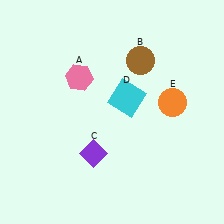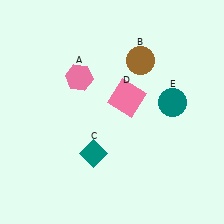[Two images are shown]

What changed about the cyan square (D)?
In Image 1, D is cyan. In Image 2, it changed to pink.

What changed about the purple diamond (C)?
In Image 1, C is purple. In Image 2, it changed to teal.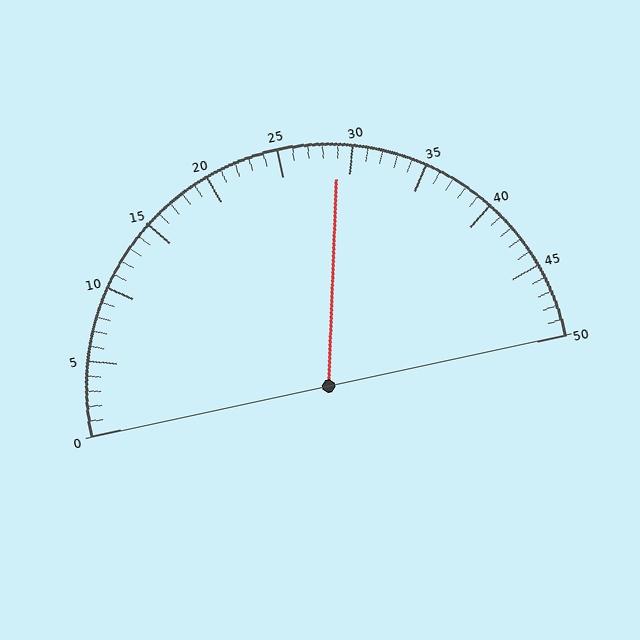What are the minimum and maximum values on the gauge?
The gauge ranges from 0 to 50.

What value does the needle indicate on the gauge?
The needle indicates approximately 29.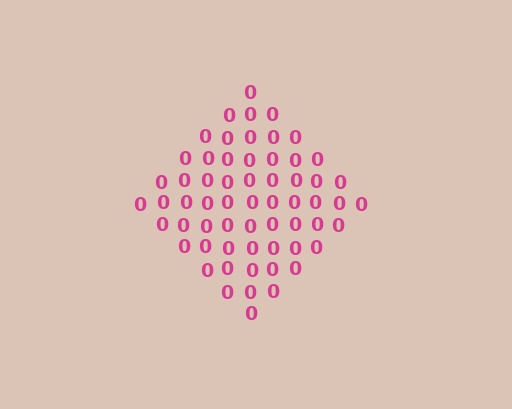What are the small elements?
The small elements are digit 0's.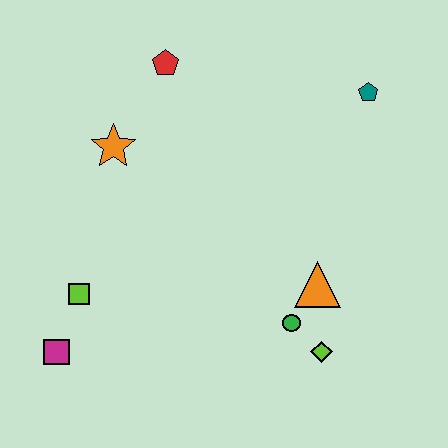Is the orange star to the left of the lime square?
No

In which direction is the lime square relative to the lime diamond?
The lime square is to the left of the lime diamond.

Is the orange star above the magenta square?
Yes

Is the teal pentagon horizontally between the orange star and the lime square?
No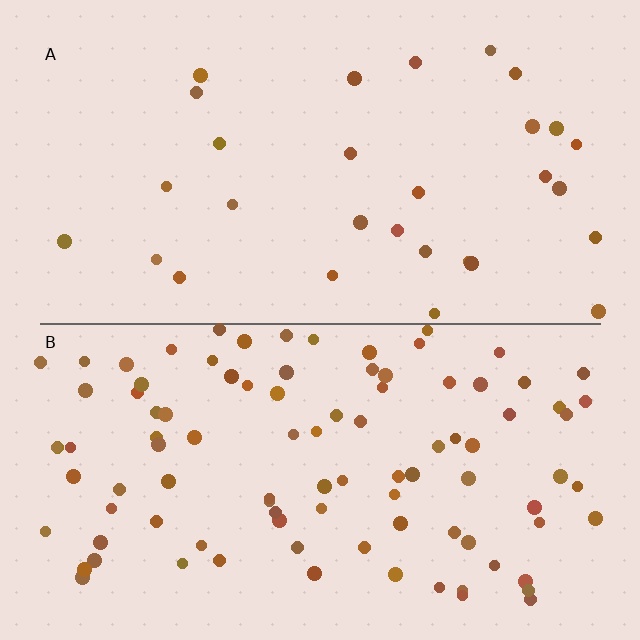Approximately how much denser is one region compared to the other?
Approximately 3.2× — region B over region A.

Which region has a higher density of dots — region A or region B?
B (the bottom).